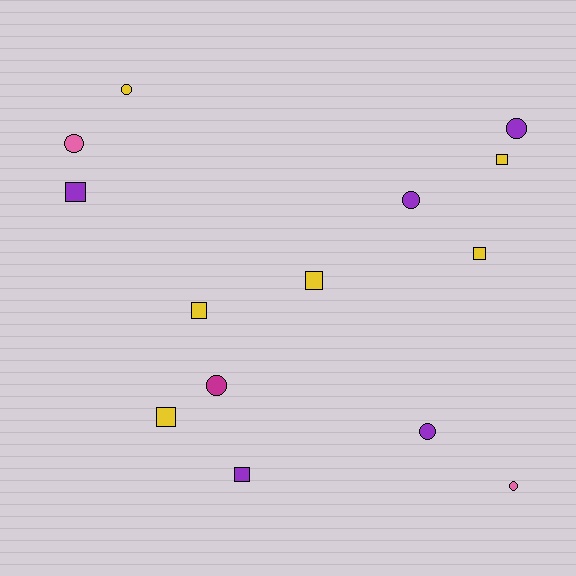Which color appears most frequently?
Yellow, with 6 objects.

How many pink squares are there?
There are no pink squares.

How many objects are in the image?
There are 14 objects.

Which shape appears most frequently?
Square, with 7 objects.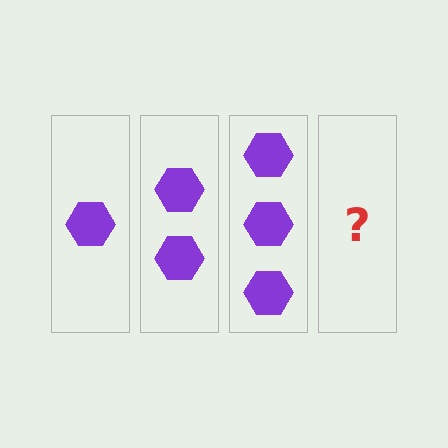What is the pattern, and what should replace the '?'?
The pattern is that each step adds one more hexagon. The '?' should be 4 hexagons.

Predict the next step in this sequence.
The next step is 4 hexagons.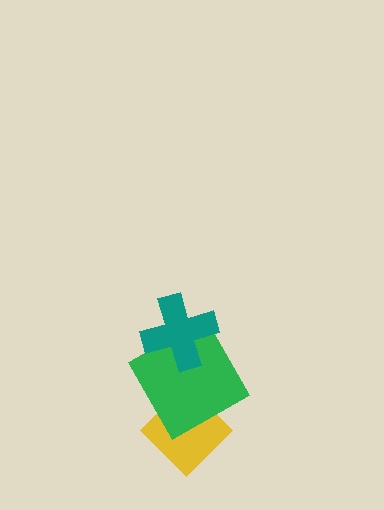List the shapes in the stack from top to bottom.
From top to bottom: the teal cross, the green square, the yellow diamond.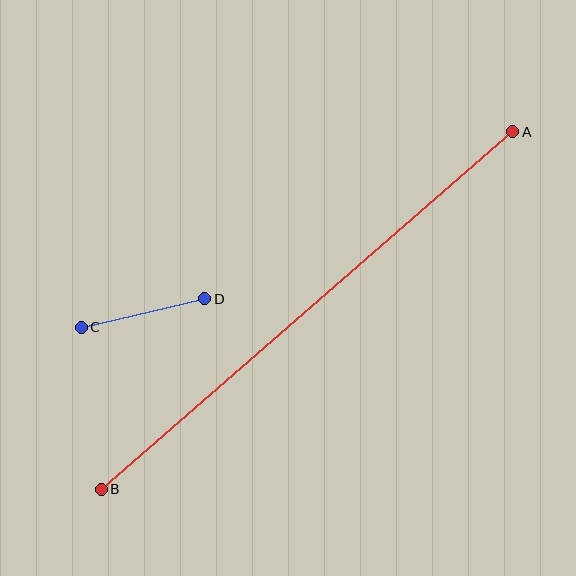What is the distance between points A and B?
The distance is approximately 545 pixels.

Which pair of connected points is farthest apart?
Points A and B are farthest apart.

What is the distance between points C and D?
The distance is approximately 127 pixels.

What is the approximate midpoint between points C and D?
The midpoint is at approximately (143, 313) pixels.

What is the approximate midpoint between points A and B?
The midpoint is at approximately (307, 310) pixels.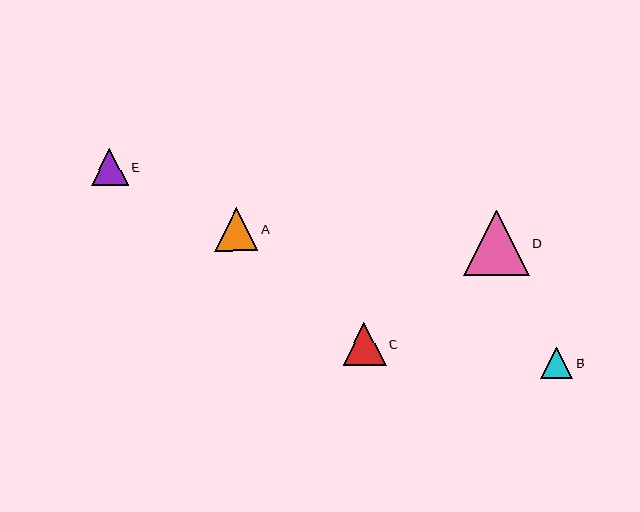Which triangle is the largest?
Triangle D is the largest with a size of approximately 65 pixels.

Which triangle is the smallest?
Triangle B is the smallest with a size of approximately 32 pixels.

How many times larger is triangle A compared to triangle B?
Triangle A is approximately 1.4 times the size of triangle B.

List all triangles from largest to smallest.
From largest to smallest: D, C, A, E, B.